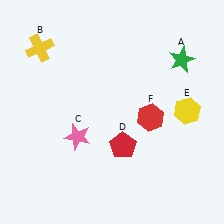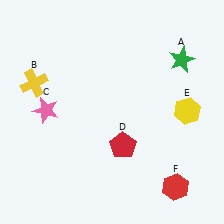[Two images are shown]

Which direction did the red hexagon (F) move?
The red hexagon (F) moved down.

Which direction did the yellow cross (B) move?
The yellow cross (B) moved down.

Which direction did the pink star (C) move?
The pink star (C) moved left.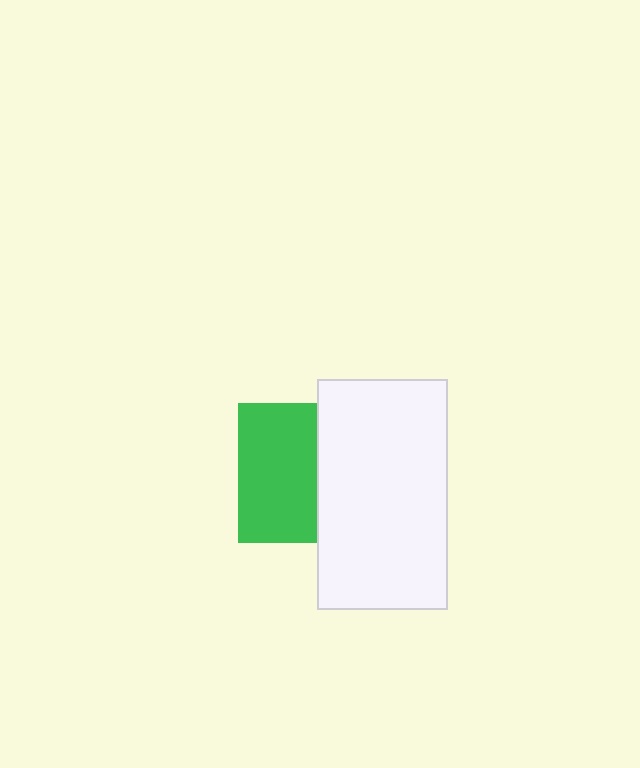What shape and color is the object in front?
The object in front is a white rectangle.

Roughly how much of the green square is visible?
About half of it is visible (roughly 57%).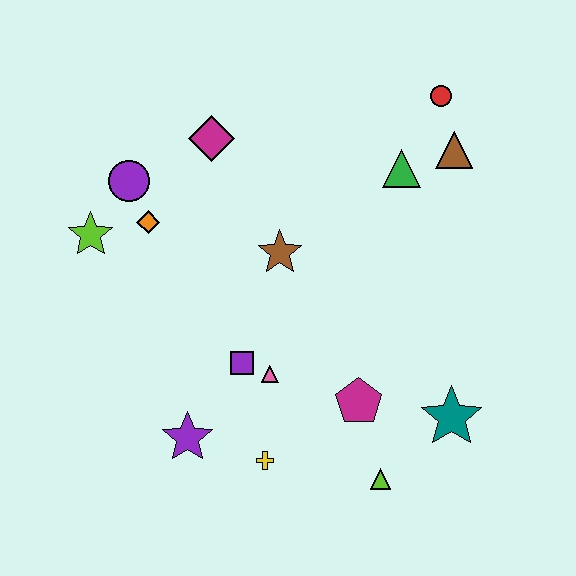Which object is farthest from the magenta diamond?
The lime triangle is farthest from the magenta diamond.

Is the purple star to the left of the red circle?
Yes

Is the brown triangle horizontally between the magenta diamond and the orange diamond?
No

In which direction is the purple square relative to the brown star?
The purple square is below the brown star.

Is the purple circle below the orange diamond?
No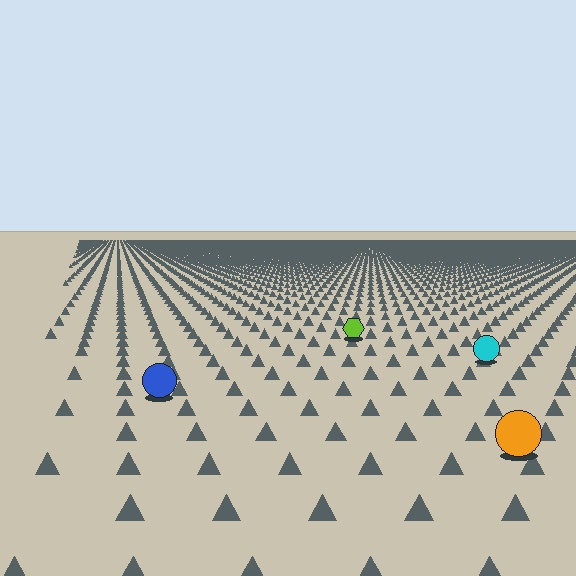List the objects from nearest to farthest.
From nearest to farthest: the orange circle, the blue circle, the cyan circle, the lime hexagon.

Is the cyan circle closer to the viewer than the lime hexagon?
Yes. The cyan circle is closer — you can tell from the texture gradient: the ground texture is coarser near it.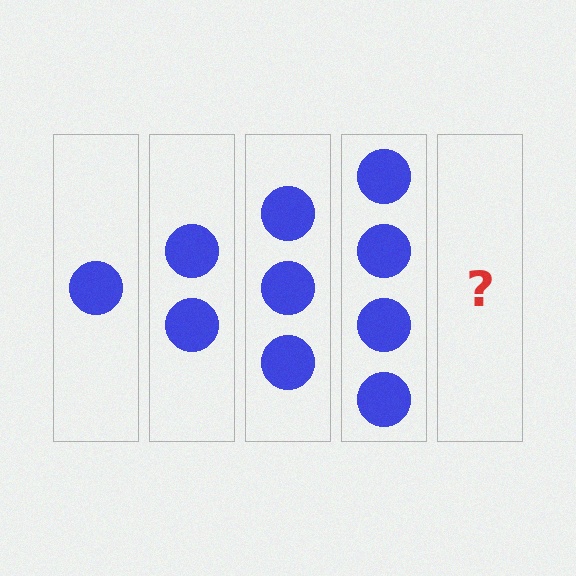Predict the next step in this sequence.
The next step is 5 circles.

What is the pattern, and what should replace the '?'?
The pattern is that each step adds one more circle. The '?' should be 5 circles.